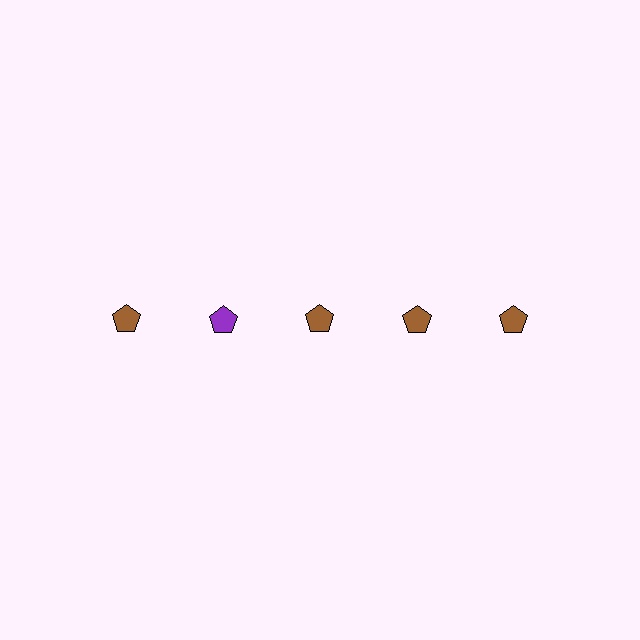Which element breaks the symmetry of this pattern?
The purple pentagon in the top row, second from left column breaks the symmetry. All other shapes are brown pentagons.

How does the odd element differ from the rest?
It has a different color: purple instead of brown.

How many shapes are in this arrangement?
There are 5 shapes arranged in a grid pattern.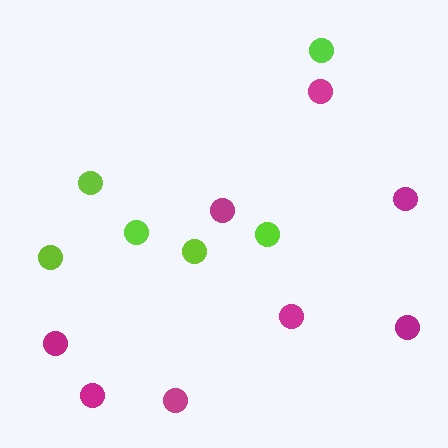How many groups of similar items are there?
There are 2 groups: one group of lime circles (6) and one group of magenta circles (8).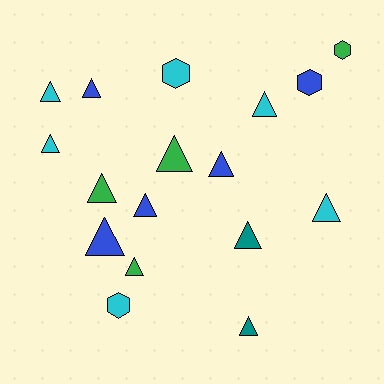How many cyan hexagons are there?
There are 2 cyan hexagons.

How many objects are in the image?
There are 17 objects.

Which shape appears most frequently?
Triangle, with 13 objects.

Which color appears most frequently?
Cyan, with 6 objects.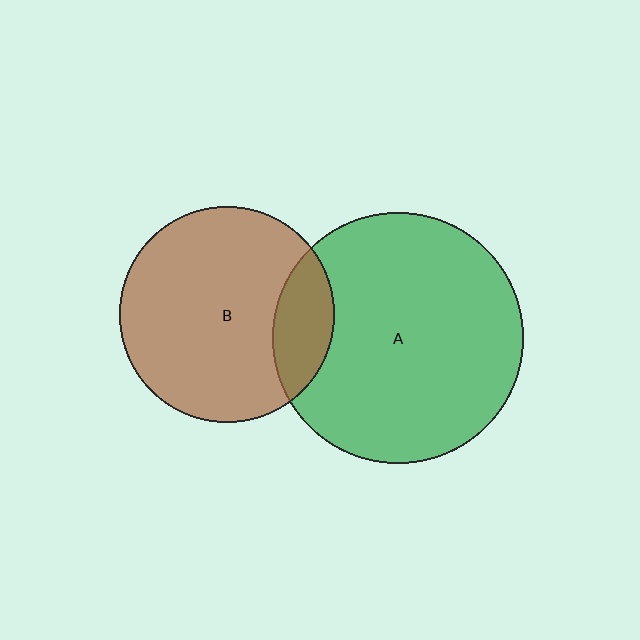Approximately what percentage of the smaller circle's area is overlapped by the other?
Approximately 20%.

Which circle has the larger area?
Circle A (green).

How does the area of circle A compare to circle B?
Approximately 1.4 times.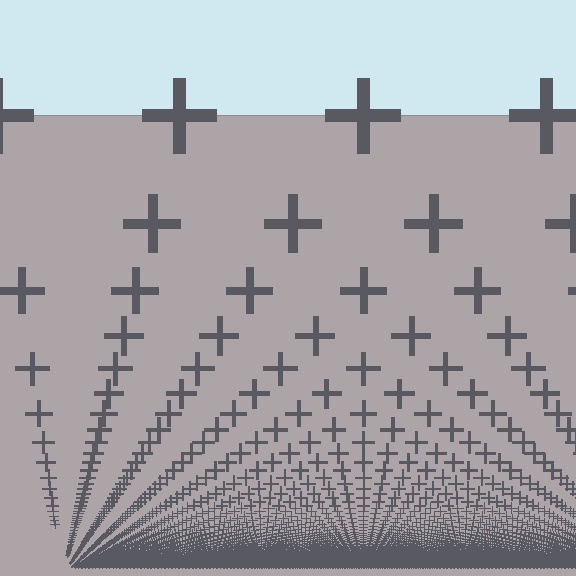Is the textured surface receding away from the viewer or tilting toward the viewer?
The surface appears to tilt toward the viewer. Texture elements get larger and sparser toward the top.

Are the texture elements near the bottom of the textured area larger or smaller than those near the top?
Smaller. The gradient is inverted — elements near the bottom are smaller and denser.